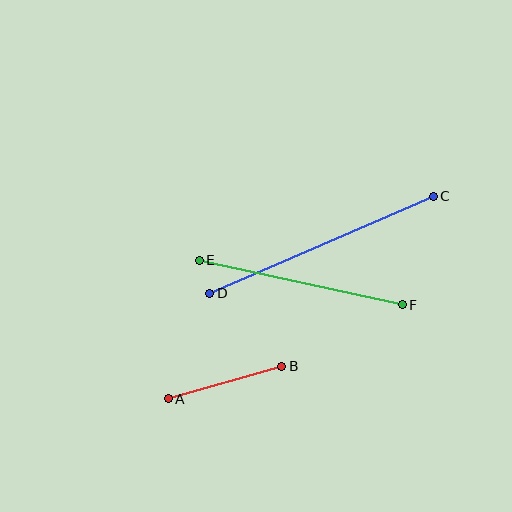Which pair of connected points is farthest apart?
Points C and D are farthest apart.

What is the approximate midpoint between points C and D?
The midpoint is at approximately (321, 245) pixels.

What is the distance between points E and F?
The distance is approximately 208 pixels.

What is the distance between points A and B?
The distance is approximately 118 pixels.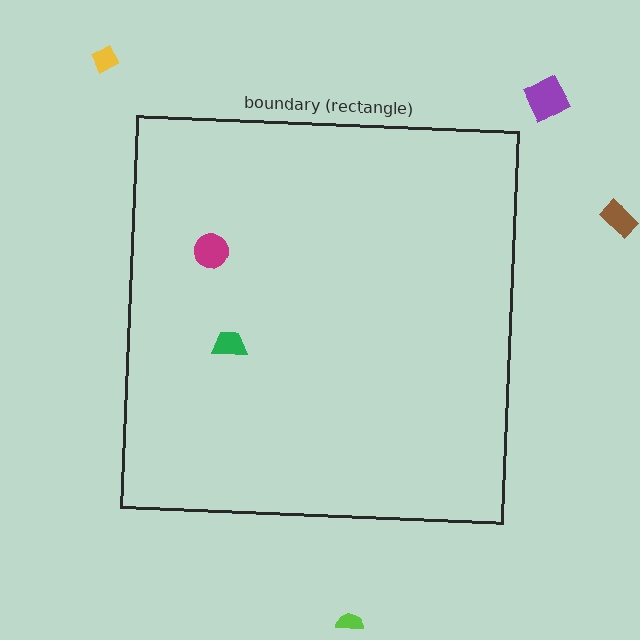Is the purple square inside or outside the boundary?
Outside.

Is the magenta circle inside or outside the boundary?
Inside.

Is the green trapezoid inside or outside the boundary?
Inside.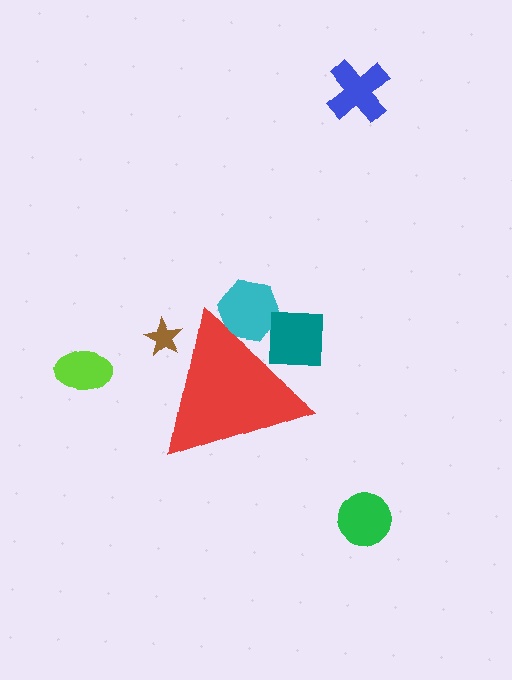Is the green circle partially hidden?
No, the green circle is fully visible.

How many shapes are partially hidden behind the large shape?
3 shapes are partially hidden.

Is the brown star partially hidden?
Yes, the brown star is partially hidden behind the red triangle.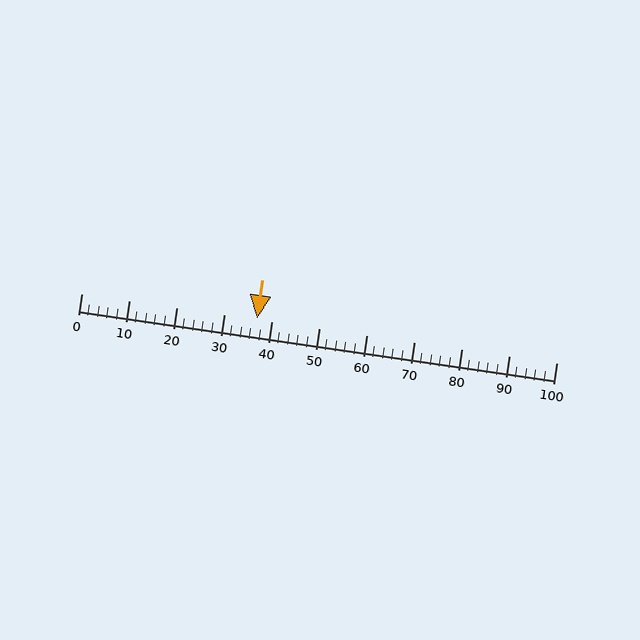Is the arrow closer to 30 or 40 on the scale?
The arrow is closer to 40.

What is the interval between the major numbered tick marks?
The major tick marks are spaced 10 units apart.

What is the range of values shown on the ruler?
The ruler shows values from 0 to 100.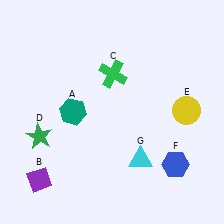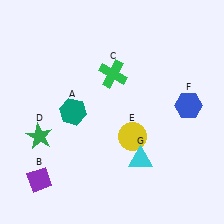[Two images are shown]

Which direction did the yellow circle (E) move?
The yellow circle (E) moved left.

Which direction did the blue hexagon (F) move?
The blue hexagon (F) moved up.